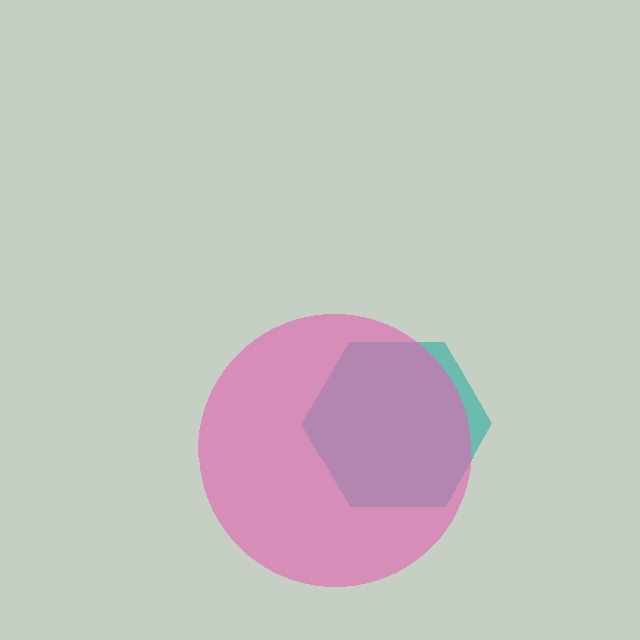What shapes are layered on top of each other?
The layered shapes are: a teal hexagon, a pink circle.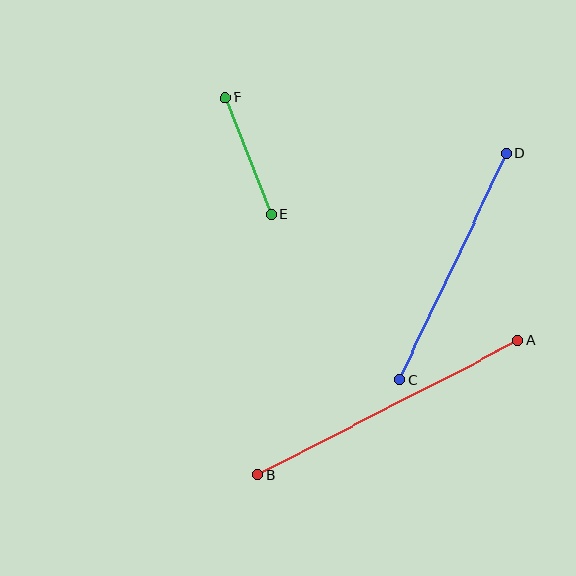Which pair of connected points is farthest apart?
Points A and B are farthest apart.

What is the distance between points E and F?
The distance is approximately 126 pixels.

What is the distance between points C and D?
The distance is approximately 250 pixels.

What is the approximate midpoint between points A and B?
The midpoint is at approximately (388, 408) pixels.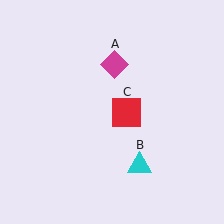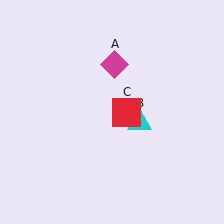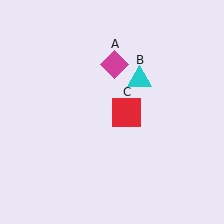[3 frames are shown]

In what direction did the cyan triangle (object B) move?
The cyan triangle (object B) moved up.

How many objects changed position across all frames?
1 object changed position: cyan triangle (object B).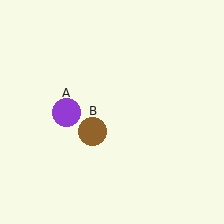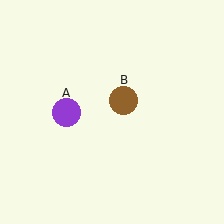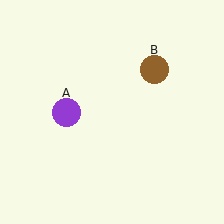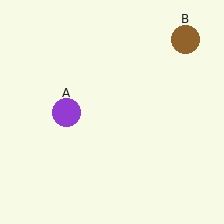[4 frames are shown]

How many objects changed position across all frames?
1 object changed position: brown circle (object B).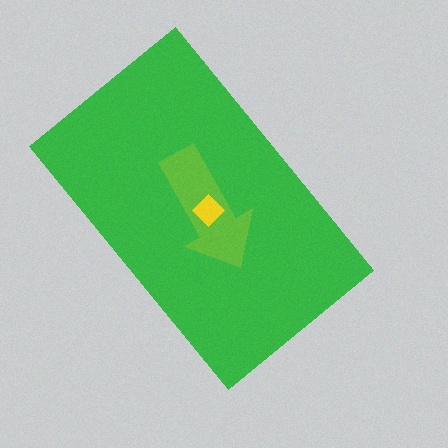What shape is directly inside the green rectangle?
The lime arrow.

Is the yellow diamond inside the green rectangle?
Yes.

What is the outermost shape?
The green rectangle.